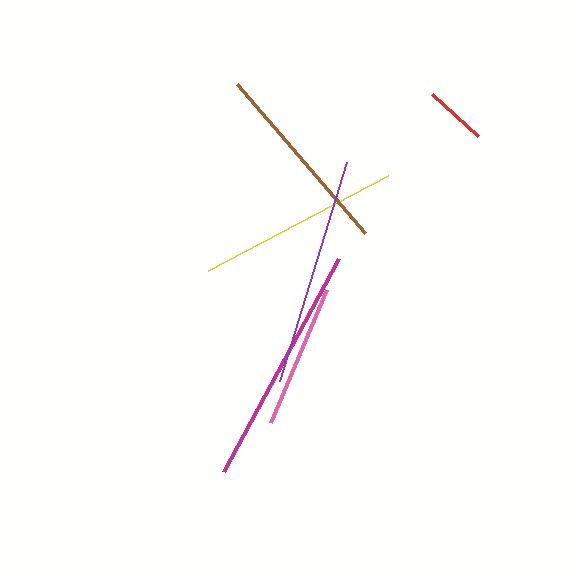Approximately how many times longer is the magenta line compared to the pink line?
The magenta line is approximately 1.7 times the length of the pink line.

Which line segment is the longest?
The magenta line is the longest at approximately 242 pixels.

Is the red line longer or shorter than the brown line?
The brown line is longer than the red line.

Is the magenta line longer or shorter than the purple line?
The magenta line is longer than the purple line.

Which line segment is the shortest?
The red line is the shortest at approximately 62 pixels.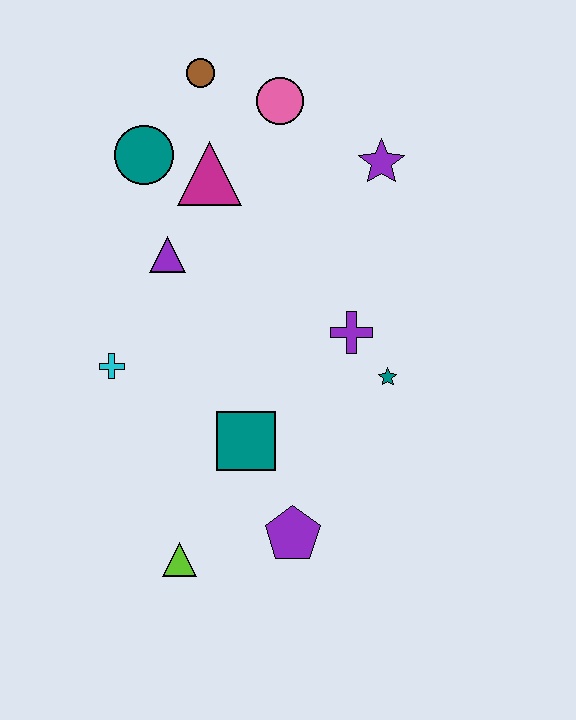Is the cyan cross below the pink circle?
Yes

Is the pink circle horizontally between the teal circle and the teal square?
No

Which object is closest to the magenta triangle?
The teal circle is closest to the magenta triangle.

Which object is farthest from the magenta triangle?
The lime triangle is farthest from the magenta triangle.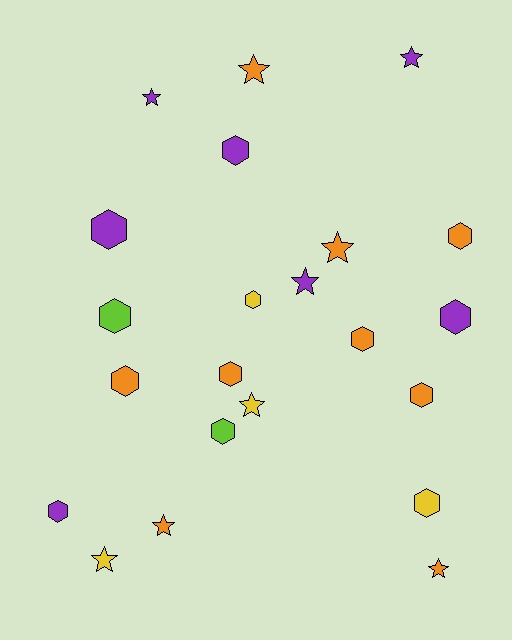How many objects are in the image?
There are 22 objects.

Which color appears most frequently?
Orange, with 9 objects.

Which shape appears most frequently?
Hexagon, with 13 objects.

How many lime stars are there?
There are no lime stars.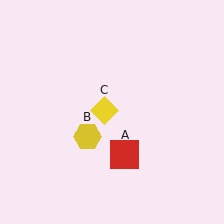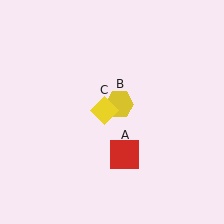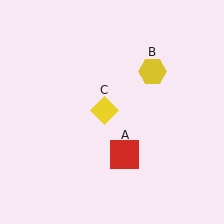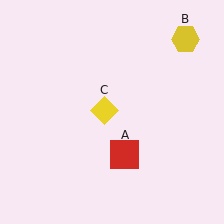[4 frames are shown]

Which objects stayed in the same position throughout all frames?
Red square (object A) and yellow diamond (object C) remained stationary.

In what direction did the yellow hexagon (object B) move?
The yellow hexagon (object B) moved up and to the right.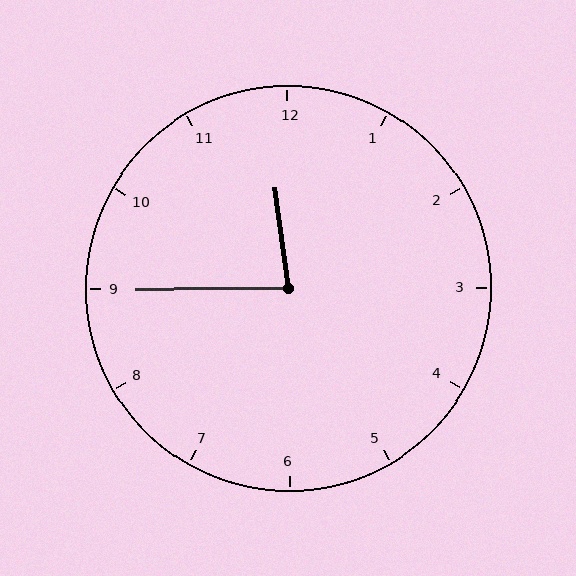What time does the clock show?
11:45.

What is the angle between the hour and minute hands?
Approximately 82 degrees.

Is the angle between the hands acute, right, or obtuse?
It is acute.